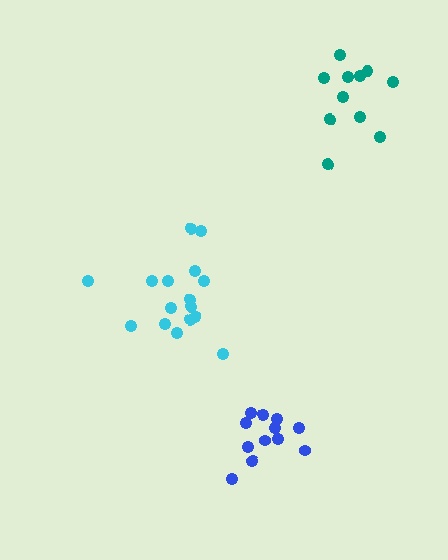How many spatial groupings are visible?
There are 3 spatial groupings.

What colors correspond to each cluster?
The clusters are colored: cyan, blue, teal.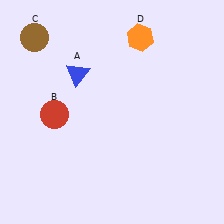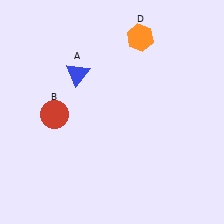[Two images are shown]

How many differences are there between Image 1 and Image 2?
There is 1 difference between the two images.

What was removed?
The brown circle (C) was removed in Image 2.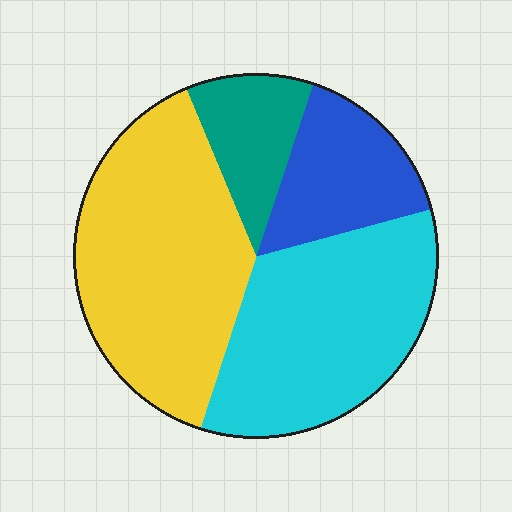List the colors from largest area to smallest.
From largest to smallest: yellow, cyan, blue, teal.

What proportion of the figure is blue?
Blue takes up about one sixth (1/6) of the figure.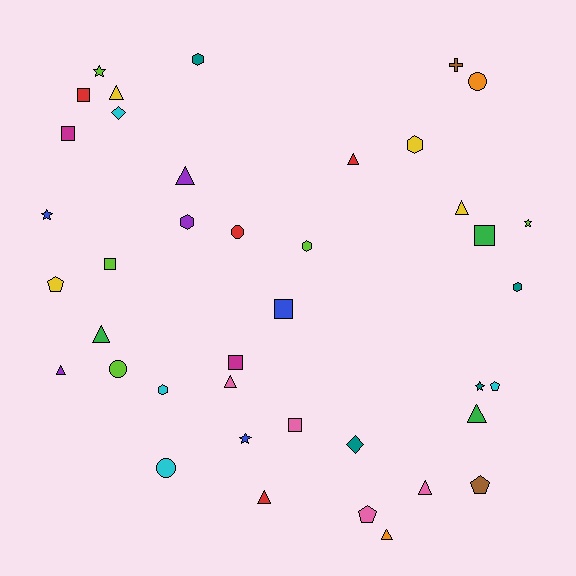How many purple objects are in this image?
There are 3 purple objects.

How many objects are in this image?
There are 40 objects.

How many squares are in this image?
There are 7 squares.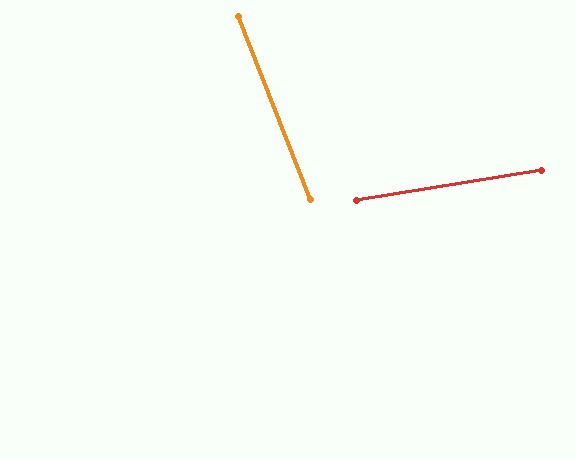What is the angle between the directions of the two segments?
Approximately 78 degrees.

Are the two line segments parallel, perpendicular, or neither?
Neither parallel nor perpendicular — they differ by about 78°.